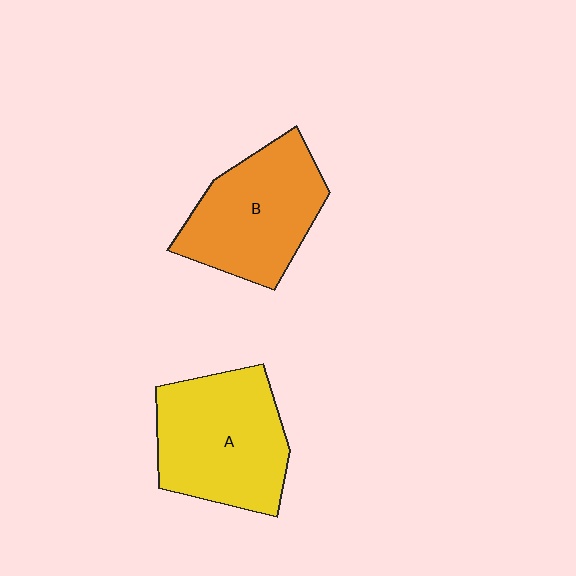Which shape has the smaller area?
Shape B (orange).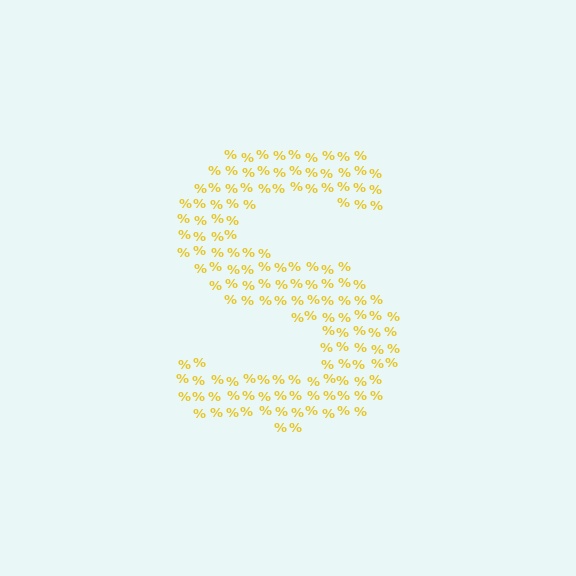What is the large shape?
The large shape is the letter S.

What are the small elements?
The small elements are percent signs.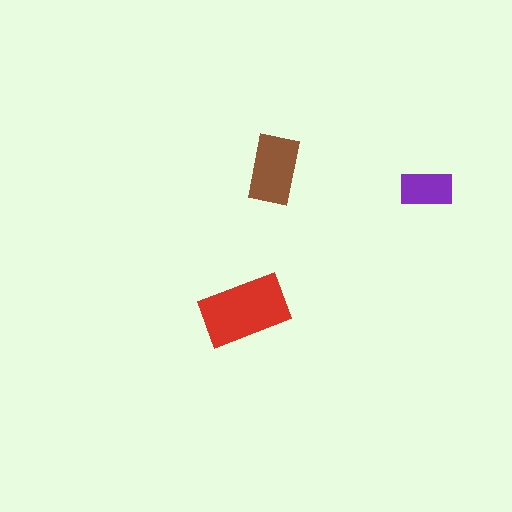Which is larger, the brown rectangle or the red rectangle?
The red one.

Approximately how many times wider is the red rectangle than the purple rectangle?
About 1.5 times wider.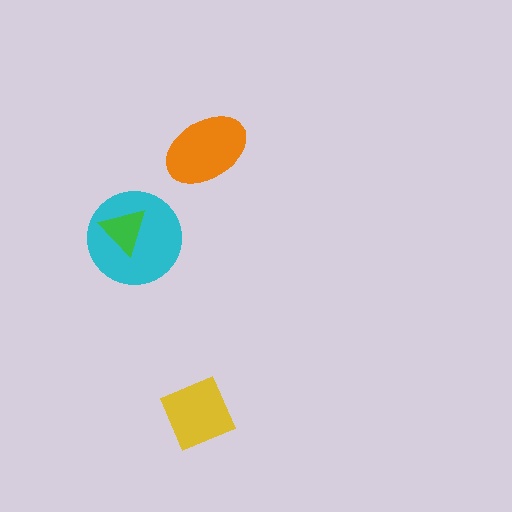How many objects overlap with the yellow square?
0 objects overlap with the yellow square.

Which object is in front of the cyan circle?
The green triangle is in front of the cyan circle.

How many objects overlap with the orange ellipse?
0 objects overlap with the orange ellipse.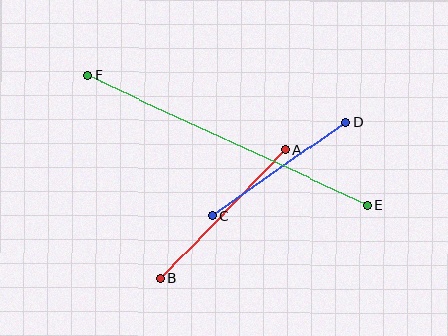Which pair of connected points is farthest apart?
Points E and F are farthest apart.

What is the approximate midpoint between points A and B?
The midpoint is at approximately (223, 214) pixels.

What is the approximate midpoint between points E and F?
The midpoint is at approximately (227, 140) pixels.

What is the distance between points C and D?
The distance is approximately 164 pixels.